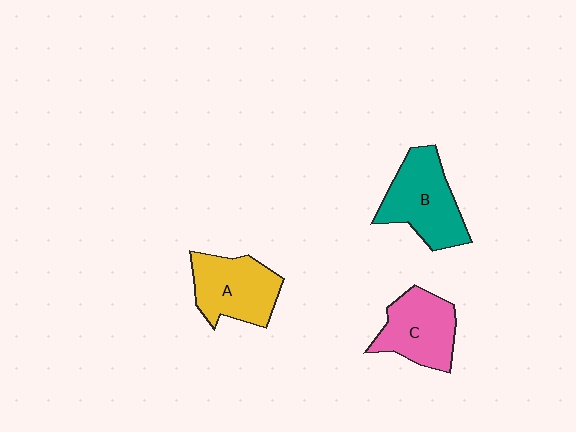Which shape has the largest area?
Shape B (teal).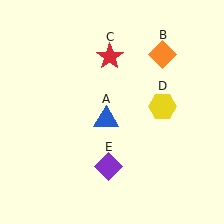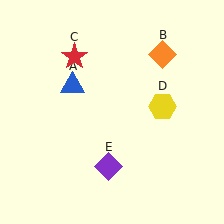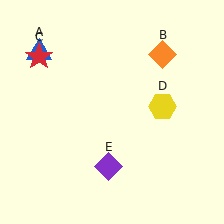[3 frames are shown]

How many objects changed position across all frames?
2 objects changed position: blue triangle (object A), red star (object C).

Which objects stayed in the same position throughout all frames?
Orange diamond (object B) and yellow hexagon (object D) and purple diamond (object E) remained stationary.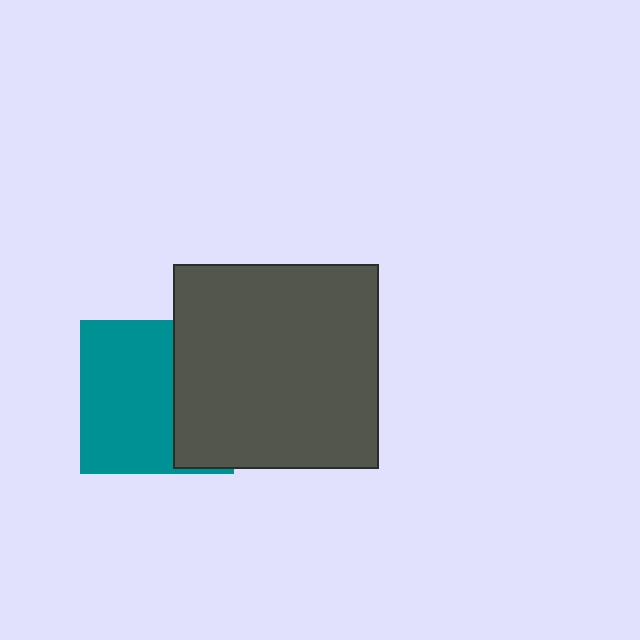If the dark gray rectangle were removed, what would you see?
You would see the complete teal square.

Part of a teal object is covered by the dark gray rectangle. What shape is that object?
It is a square.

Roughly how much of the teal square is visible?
About half of it is visible (roughly 62%).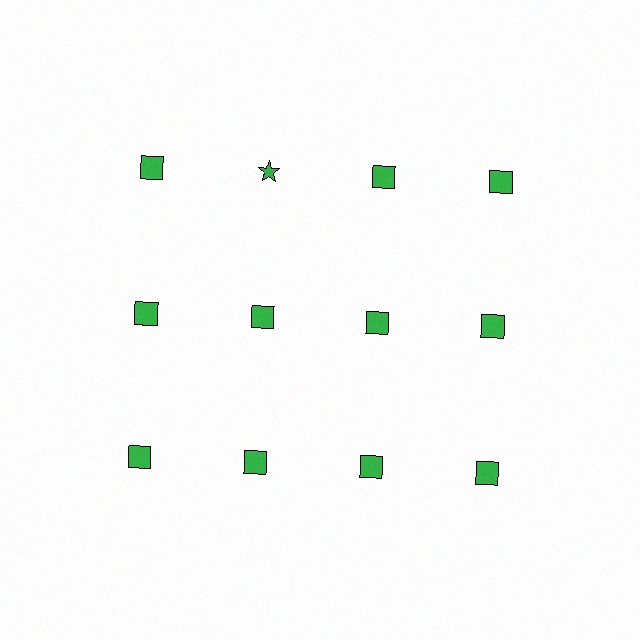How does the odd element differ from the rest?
It has a different shape: star instead of square.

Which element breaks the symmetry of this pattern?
The green star in the top row, second from left column breaks the symmetry. All other shapes are green squares.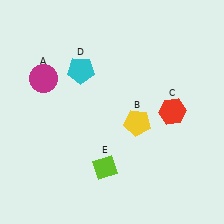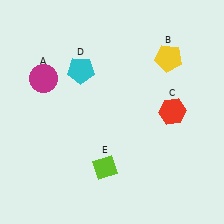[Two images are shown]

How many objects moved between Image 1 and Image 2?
1 object moved between the two images.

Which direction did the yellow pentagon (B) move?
The yellow pentagon (B) moved up.